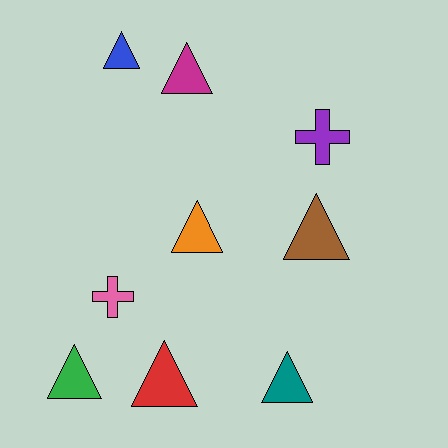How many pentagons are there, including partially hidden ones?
There are no pentagons.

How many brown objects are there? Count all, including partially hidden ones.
There is 1 brown object.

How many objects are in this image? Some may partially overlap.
There are 9 objects.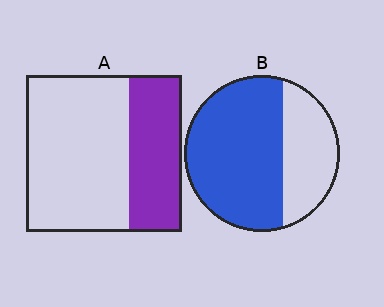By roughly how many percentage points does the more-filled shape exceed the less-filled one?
By roughly 35 percentage points (B over A).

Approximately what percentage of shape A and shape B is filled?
A is approximately 35% and B is approximately 65%.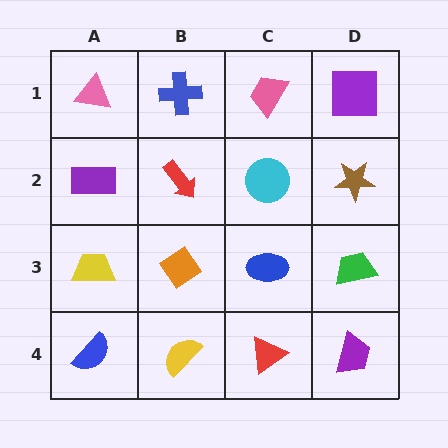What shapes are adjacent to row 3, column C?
A cyan circle (row 2, column C), a red triangle (row 4, column C), an orange diamond (row 3, column B), a green trapezoid (row 3, column D).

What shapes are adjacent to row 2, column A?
A pink triangle (row 1, column A), a yellow trapezoid (row 3, column A), a red arrow (row 2, column B).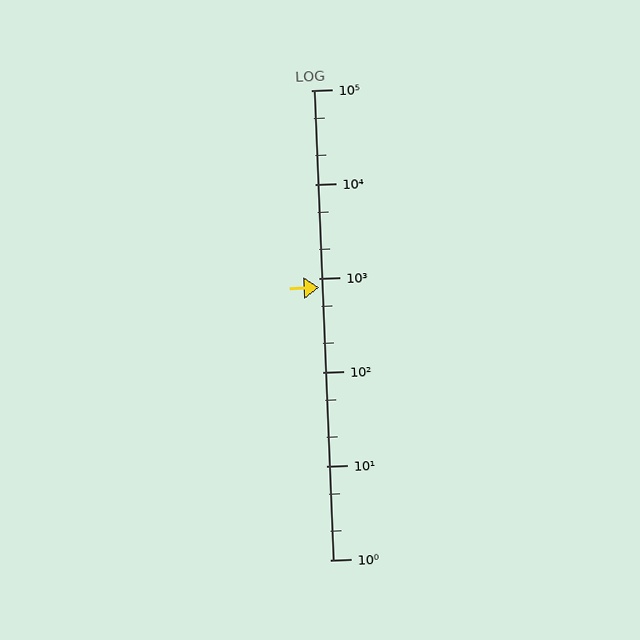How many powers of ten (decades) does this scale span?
The scale spans 5 decades, from 1 to 100000.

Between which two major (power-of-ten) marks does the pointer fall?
The pointer is between 100 and 1000.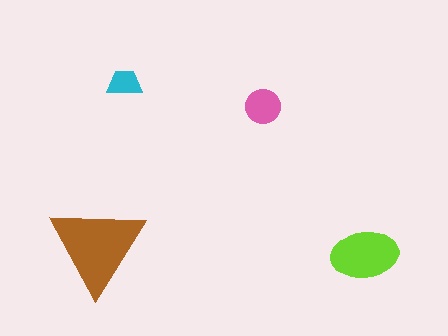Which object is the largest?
The brown triangle.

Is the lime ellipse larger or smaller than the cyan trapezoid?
Larger.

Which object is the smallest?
The cyan trapezoid.